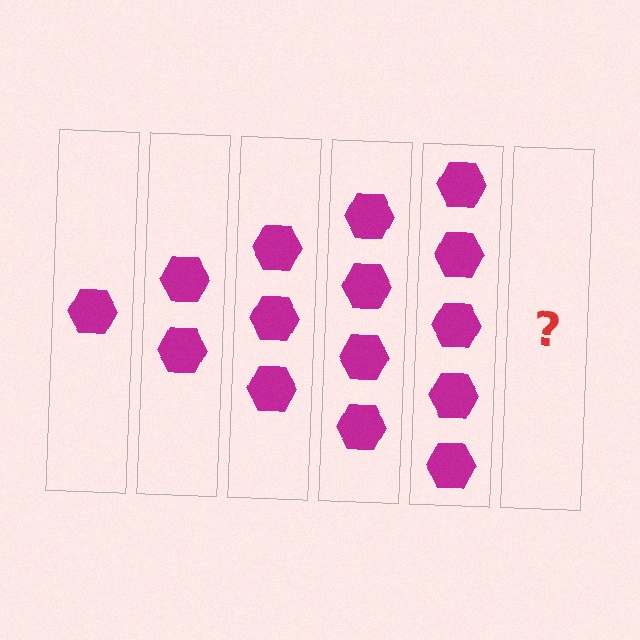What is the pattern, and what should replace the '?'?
The pattern is that each step adds one more hexagon. The '?' should be 6 hexagons.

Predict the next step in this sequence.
The next step is 6 hexagons.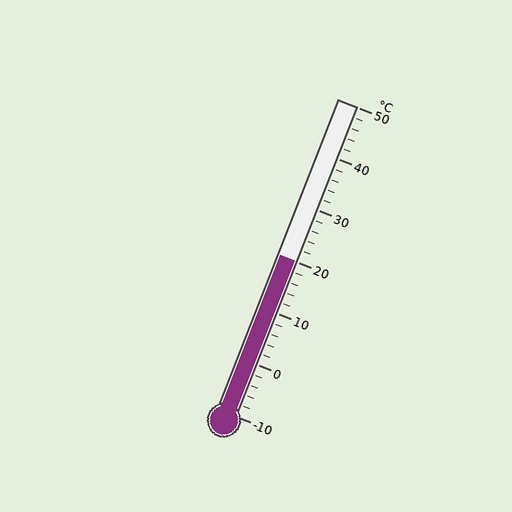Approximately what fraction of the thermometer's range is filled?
The thermometer is filled to approximately 50% of its range.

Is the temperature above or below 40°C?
The temperature is below 40°C.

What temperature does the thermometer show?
The thermometer shows approximately 20°C.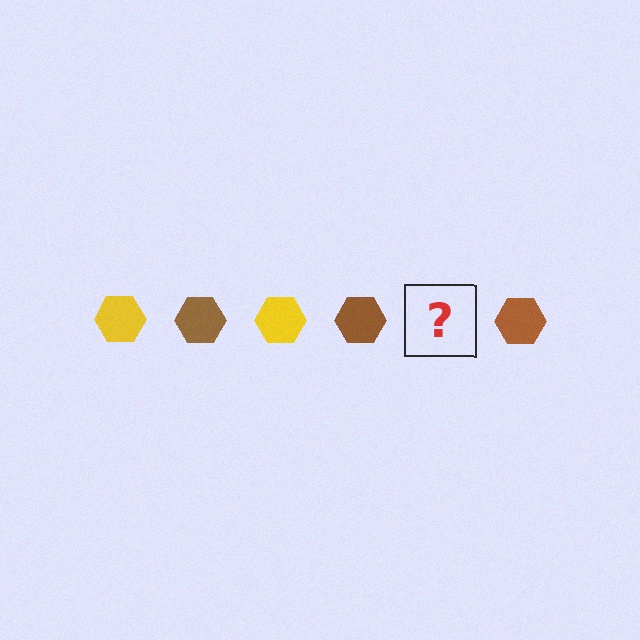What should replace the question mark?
The question mark should be replaced with a yellow hexagon.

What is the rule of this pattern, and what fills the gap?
The rule is that the pattern cycles through yellow, brown hexagons. The gap should be filled with a yellow hexagon.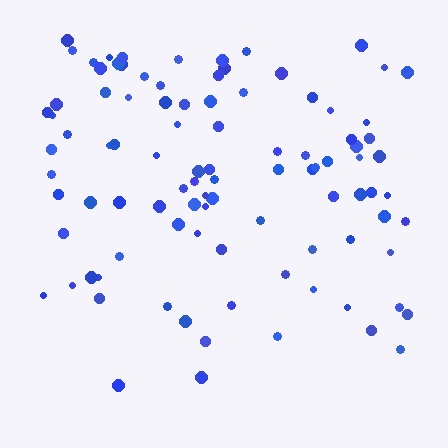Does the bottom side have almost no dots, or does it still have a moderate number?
Still a moderate number, just noticeably fewer than the top.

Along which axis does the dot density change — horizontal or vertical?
Vertical.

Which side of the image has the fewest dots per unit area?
The bottom.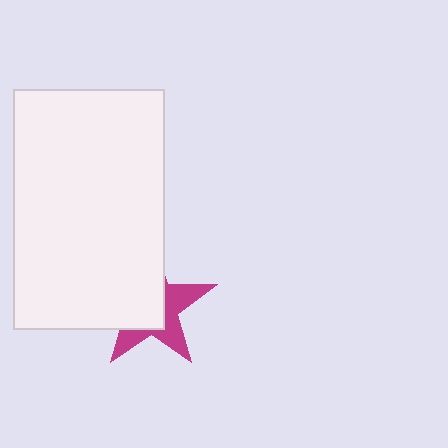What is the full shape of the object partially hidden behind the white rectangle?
The partially hidden object is a magenta star.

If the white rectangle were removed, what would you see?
You would see the complete magenta star.